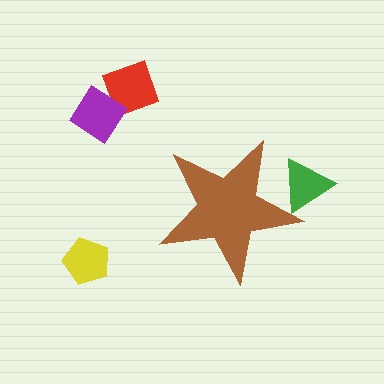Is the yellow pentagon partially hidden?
No, the yellow pentagon is fully visible.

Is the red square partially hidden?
No, the red square is fully visible.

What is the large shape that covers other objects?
A brown star.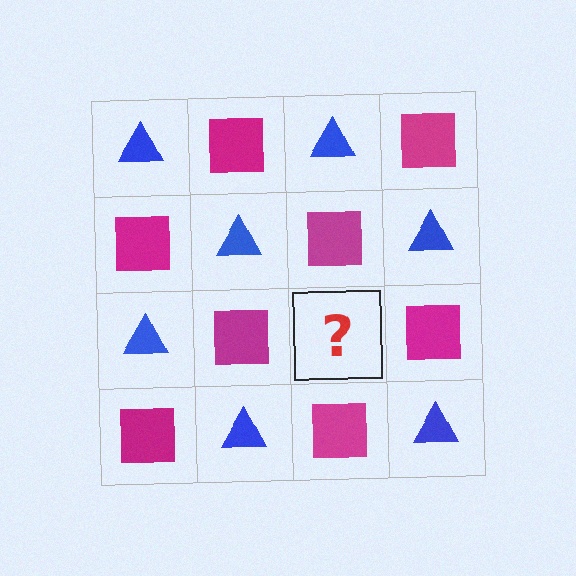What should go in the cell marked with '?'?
The missing cell should contain a blue triangle.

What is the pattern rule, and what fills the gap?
The rule is that it alternates blue triangle and magenta square in a checkerboard pattern. The gap should be filled with a blue triangle.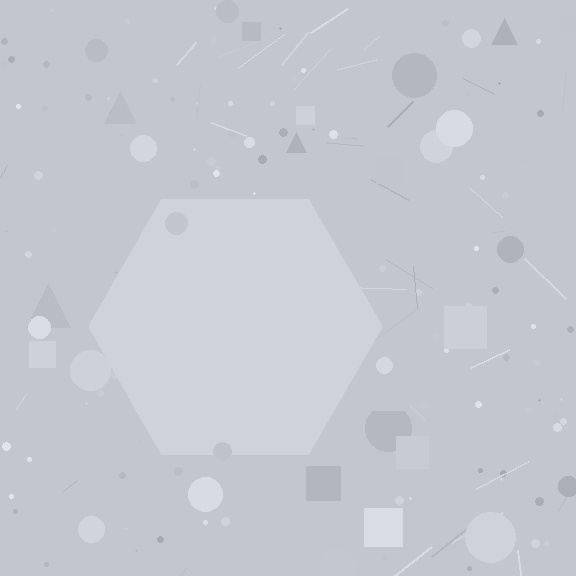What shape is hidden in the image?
A hexagon is hidden in the image.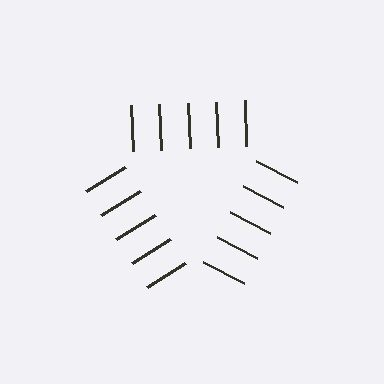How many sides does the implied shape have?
3 sides — the line-ends trace a triangle.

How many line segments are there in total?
15 — 5 along each of the 3 edges.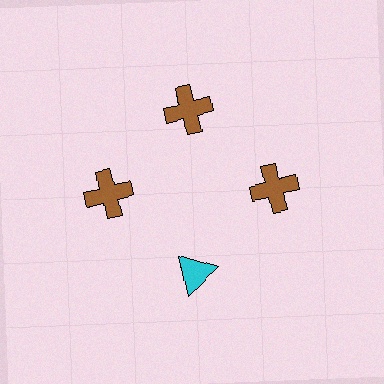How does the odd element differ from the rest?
It differs in both color (cyan instead of brown) and shape (triangle instead of cross).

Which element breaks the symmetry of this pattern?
The cyan triangle at roughly the 6 o'clock position breaks the symmetry. All other shapes are brown crosses.